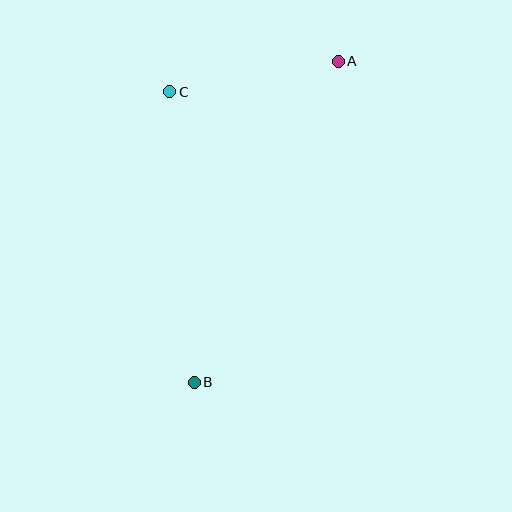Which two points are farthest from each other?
Points A and B are farthest from each other.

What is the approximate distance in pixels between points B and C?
The distance between B and C is approximately 292 pixels.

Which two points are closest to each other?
Points A and C are closest to each other.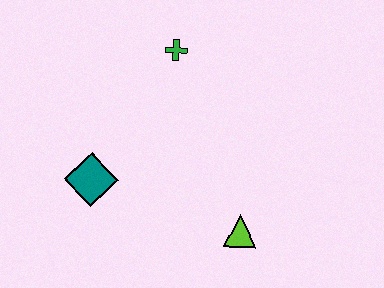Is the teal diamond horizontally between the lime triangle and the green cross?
No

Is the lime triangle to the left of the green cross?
No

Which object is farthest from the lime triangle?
The green cross is farthest from the lime triangle.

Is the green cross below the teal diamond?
No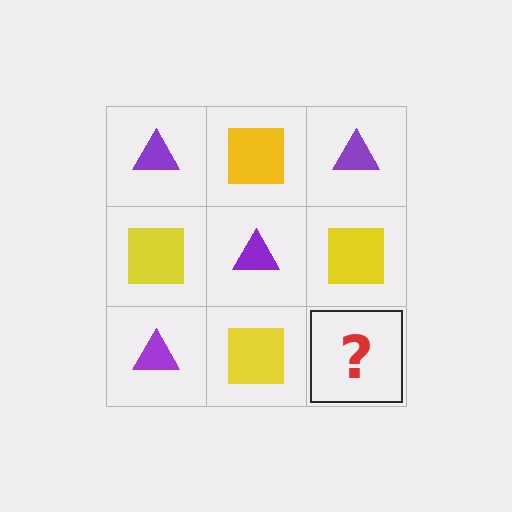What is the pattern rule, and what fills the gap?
The rule is that it alternates purple triangle and yellow square in a checkerboard pattern. The gap should be filled with a purple triangle.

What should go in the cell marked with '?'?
The missing cell should contain a purple triangle.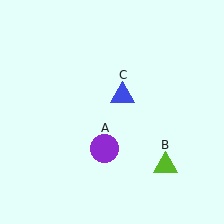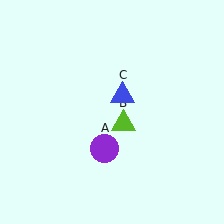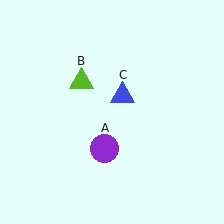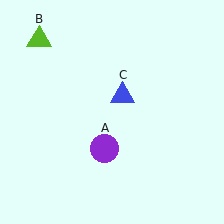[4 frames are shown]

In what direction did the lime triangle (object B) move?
The lime triangle (object B) moved up and to the left.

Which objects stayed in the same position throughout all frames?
Purple circle (object A) and blue triangle (object C) remained stationary.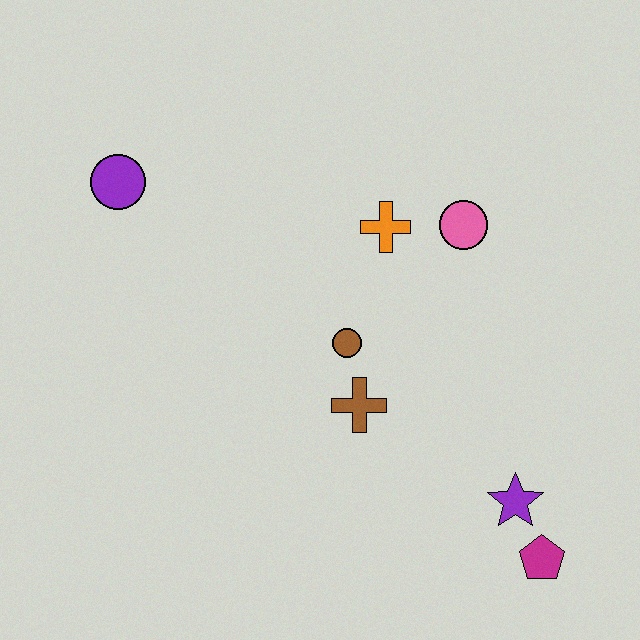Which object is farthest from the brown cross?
The purple circle is farthest from the brown cross.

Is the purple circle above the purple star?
Yes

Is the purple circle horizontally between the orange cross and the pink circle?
No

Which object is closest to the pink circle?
The orange cross is closest to the pink circle.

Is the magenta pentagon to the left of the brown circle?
No